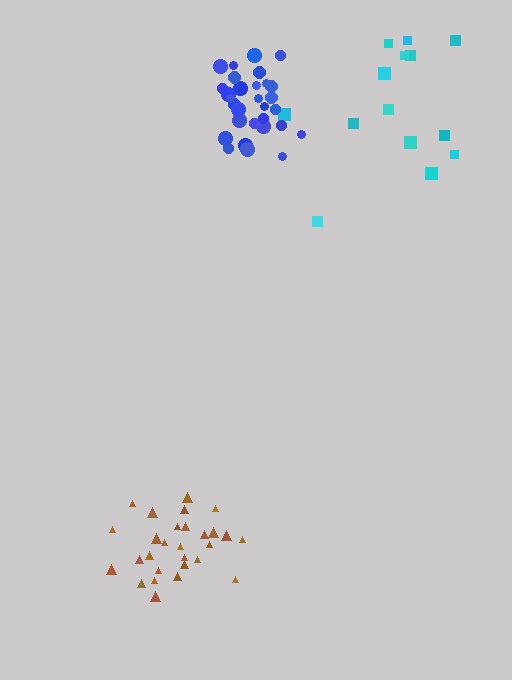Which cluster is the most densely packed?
Blue.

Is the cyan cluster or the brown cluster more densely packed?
Brown.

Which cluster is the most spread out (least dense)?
Cyan.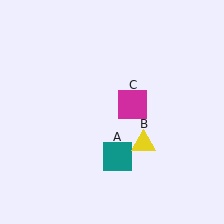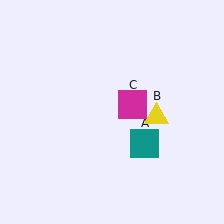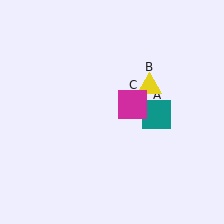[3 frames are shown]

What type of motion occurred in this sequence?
The teal square (object A), yellow triangle (object B) rotated counterclockwise around the center of the scene.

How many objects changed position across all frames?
2 objects changed position: teal square (object A), yellow triangle (object B).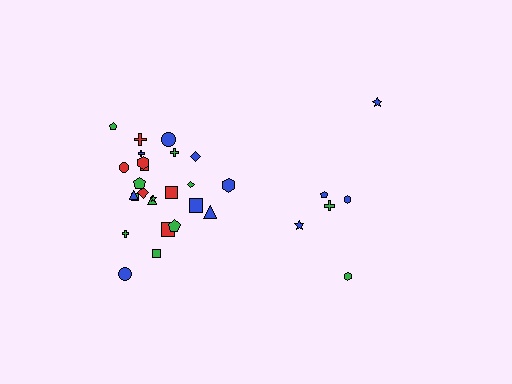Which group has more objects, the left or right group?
The left group.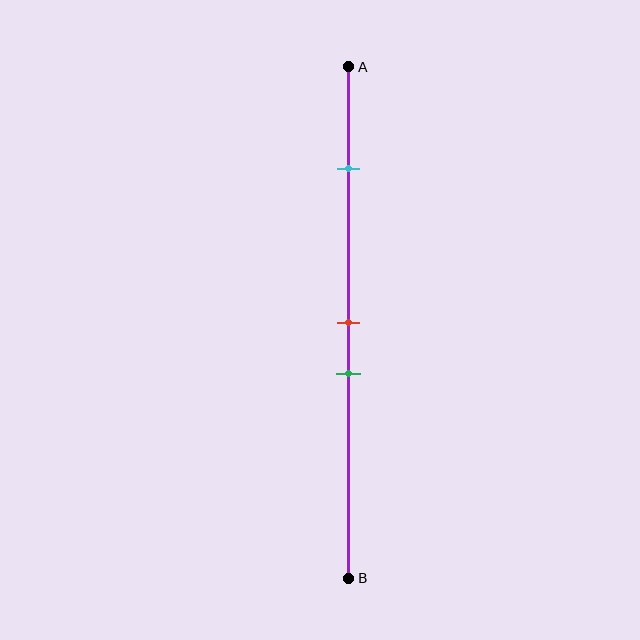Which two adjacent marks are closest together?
The red and green marks are the closest adjacent pair.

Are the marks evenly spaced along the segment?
No, the marks are not evenly spaced.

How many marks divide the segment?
There are 3 marks dividing the segment.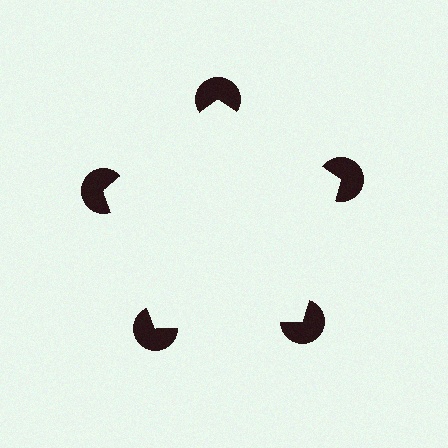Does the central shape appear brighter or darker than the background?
It typically appears slightly brighter than the background, even though no actual brightness change is drawn.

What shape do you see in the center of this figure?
An illusory pentagon — its edges are inferred from the aligned wedge cuts in the pac-man discs, not physically drawn.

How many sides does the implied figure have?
5 sides.